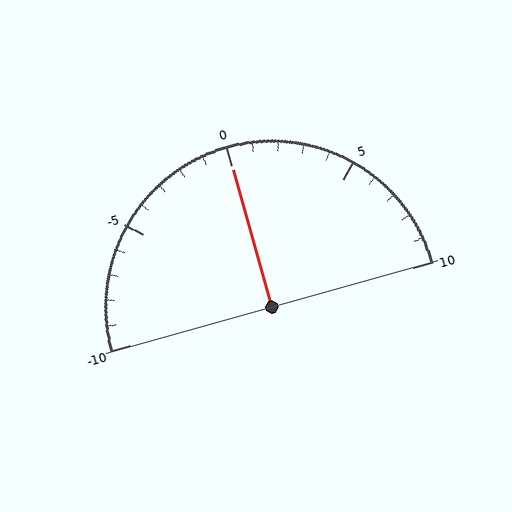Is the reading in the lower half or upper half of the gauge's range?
The reading is in the upper half of the range (-10 to 10).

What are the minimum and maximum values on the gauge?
The gauge ranges from -10 to 10.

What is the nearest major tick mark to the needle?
The nearest major tick mark is 0.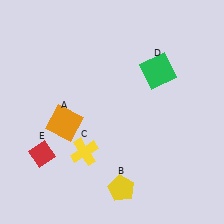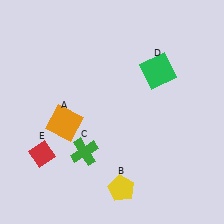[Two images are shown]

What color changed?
The cross (C) changed from yellow in Image 1 to green in Image 2.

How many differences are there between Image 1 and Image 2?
There is 1 difference between the two images.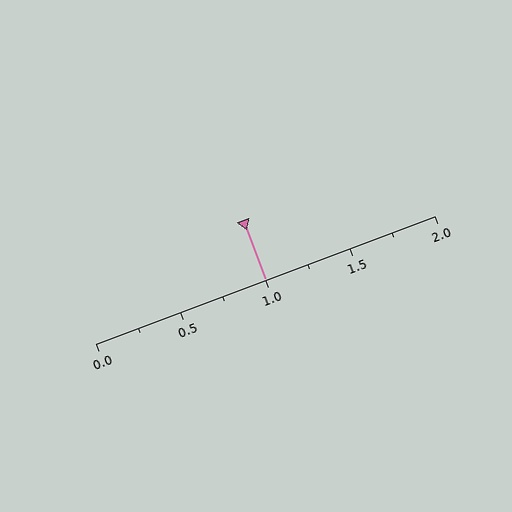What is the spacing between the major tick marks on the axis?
The major ticks are spaced 0.5 apart.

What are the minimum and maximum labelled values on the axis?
The axis runs from 0.0 to 2.0.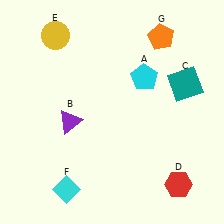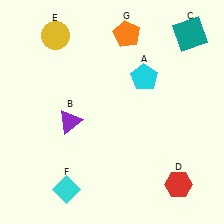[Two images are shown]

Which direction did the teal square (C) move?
The teal square (C) moved up.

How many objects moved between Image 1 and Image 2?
2 objects moved between the two images.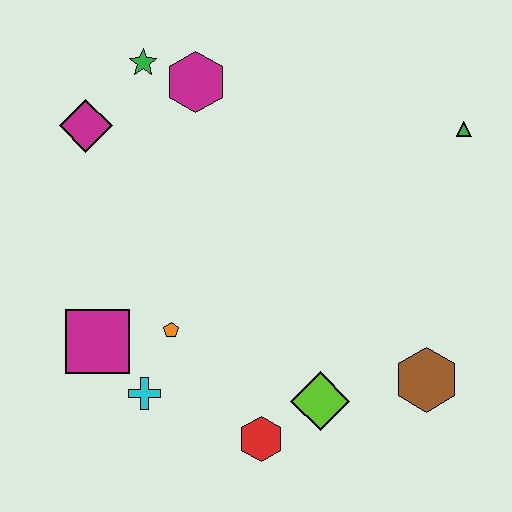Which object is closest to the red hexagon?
The lime diamond is closest to the red hexagon.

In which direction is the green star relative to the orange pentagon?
The green star is above the orange pentagon.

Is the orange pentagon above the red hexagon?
Yes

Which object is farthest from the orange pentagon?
The green triangle is farthest from the orange pentagon.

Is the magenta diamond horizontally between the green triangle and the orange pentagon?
No